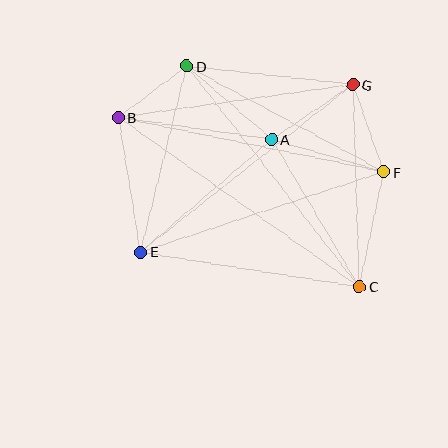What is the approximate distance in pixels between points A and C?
The distance between A and C is approximately 171 pixels.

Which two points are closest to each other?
Points B and D are closest to each other.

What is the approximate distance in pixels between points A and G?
The distance between A and G is approximately 98 pixels.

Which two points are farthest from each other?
Points B and C are farthest from each other.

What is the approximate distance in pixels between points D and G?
The distance between D and G is approximately 167 pixels.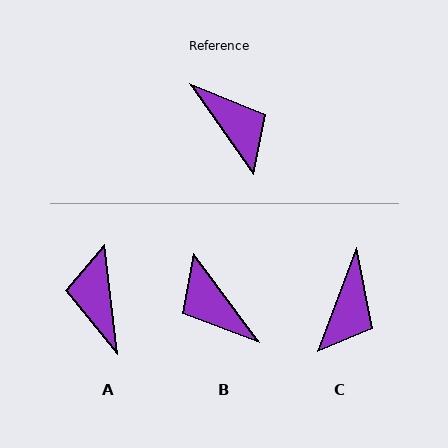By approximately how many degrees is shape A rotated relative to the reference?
Approximately 152 degrees counter-clockwise.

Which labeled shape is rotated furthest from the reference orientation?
B, about 178 degrees away.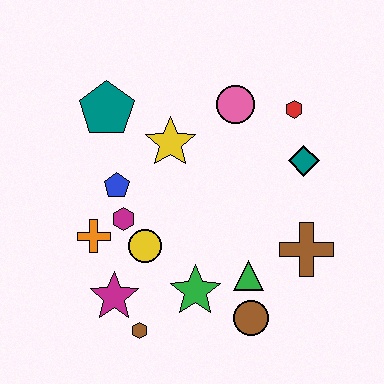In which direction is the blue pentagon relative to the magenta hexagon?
The blue pentagon is above the magenta hexagon.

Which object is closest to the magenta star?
The brown hexagon is closest to the magenta star.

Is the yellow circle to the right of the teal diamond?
No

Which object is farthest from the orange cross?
The red hexagon is farthest from the orange cross.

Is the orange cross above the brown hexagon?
Yes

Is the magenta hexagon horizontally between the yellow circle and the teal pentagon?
Yes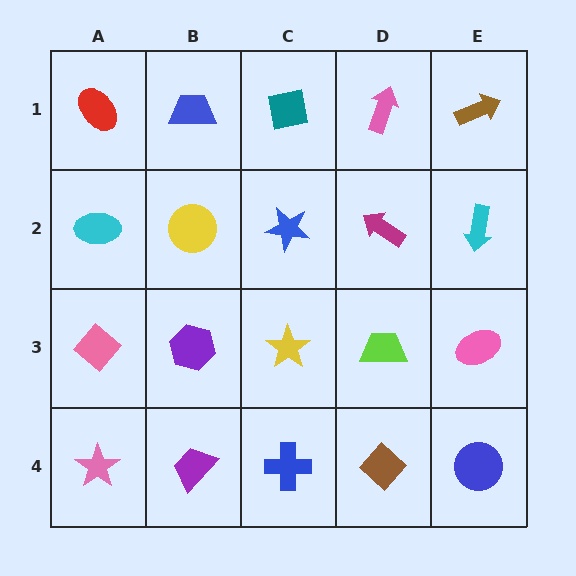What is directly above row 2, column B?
A blue trapezoid.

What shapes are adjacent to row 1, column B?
A yellow circle (row 2, column B), a red ellipse (row 1, column A), a teal square (row 1, column C).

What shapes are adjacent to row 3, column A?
A cyan ellipse (row 2, column A), a pink star (row 4, column A), a purple hexagon (row 3, column B).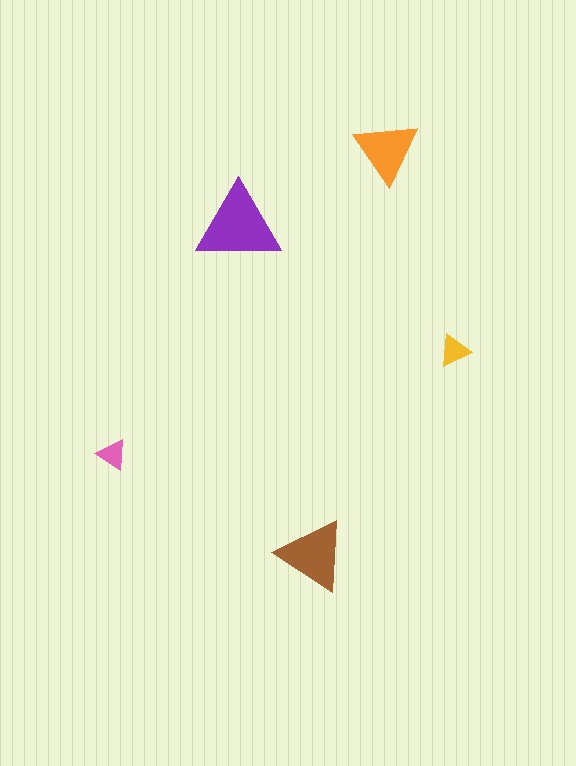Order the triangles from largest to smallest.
the purple one, the brown one, the orange one, the yellow one, the pink one.